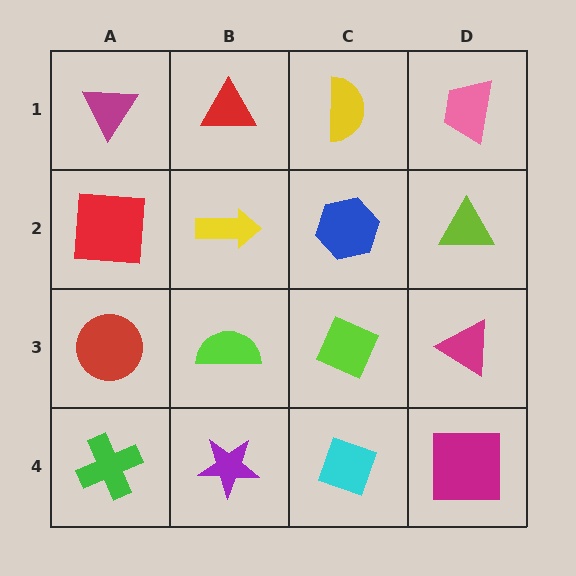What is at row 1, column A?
A magenta triangle.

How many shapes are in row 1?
4 shapes.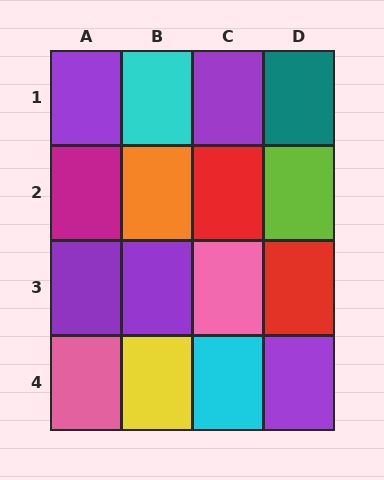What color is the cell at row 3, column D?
Red.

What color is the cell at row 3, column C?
Pink.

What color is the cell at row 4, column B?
Yellow.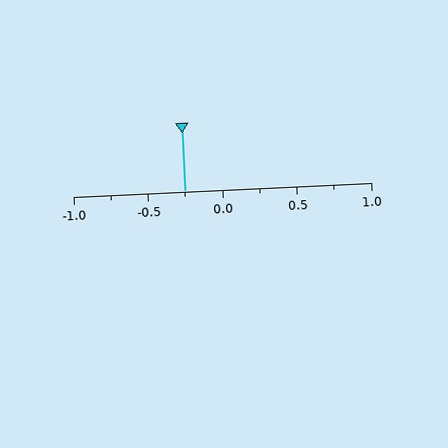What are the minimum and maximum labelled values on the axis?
The axis runs from -1.0 to 1.0.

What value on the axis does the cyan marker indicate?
The marker indicates approximately -0.25.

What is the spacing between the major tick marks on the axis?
The major ticks are spaced 0.5 apart.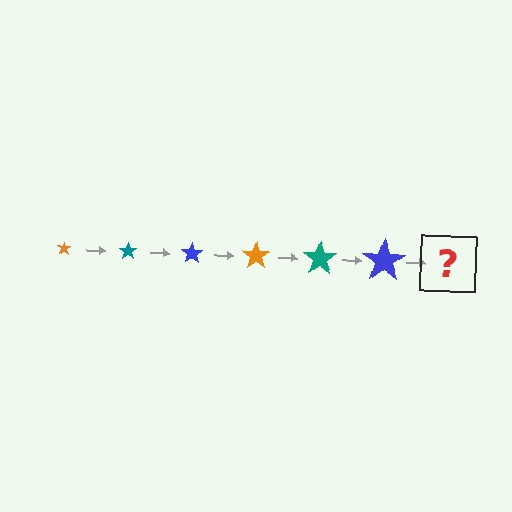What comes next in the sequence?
The next element should be an orange star, larger than the previous one.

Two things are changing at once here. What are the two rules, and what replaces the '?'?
The two rules are that the star grows larger each step and the color cycles through orange, teal, and blue. The '?' should be an orange star, larger than the previous one.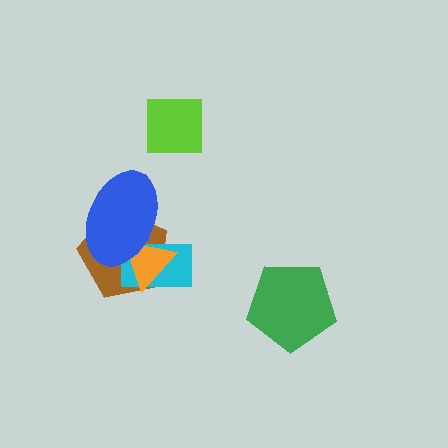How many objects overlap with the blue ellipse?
3 objects overlap with the blue ellipse.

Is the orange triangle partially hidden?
Yes, it is partially covered by another shape.